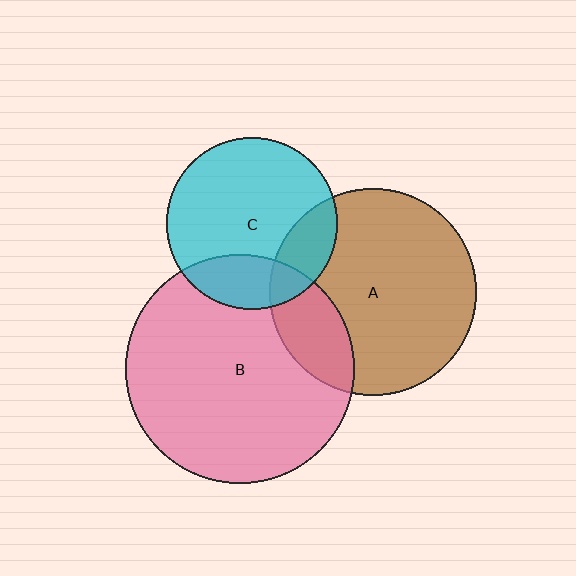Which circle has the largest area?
Circle B (pink).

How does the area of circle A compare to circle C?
Approximately 1.4 times.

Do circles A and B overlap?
Yes.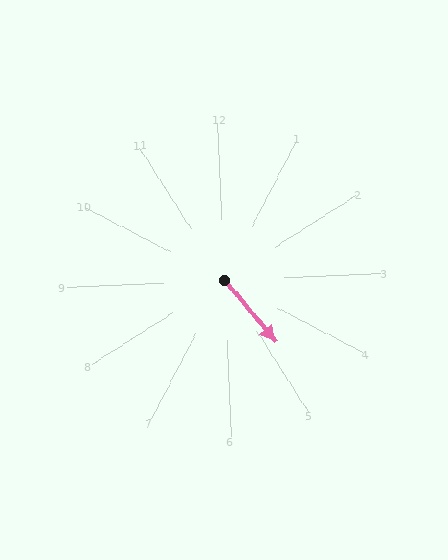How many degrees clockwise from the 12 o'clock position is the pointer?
Approximately 143 degrees.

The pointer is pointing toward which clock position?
Roughly 5 o'clock.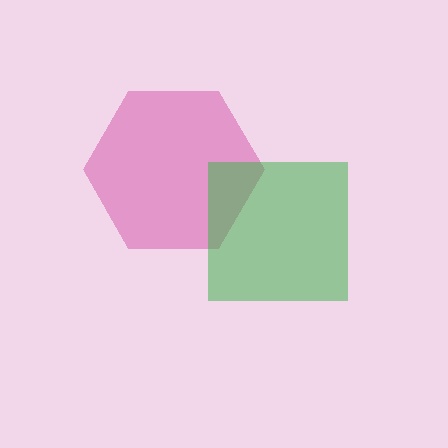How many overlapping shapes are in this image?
There are 2 overlapping shapes in the image.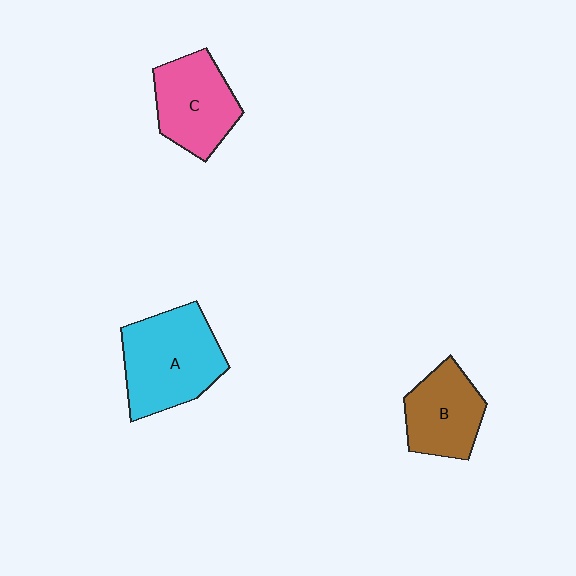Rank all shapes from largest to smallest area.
From largest to smallest: A (cyan), C (pink), B (brown).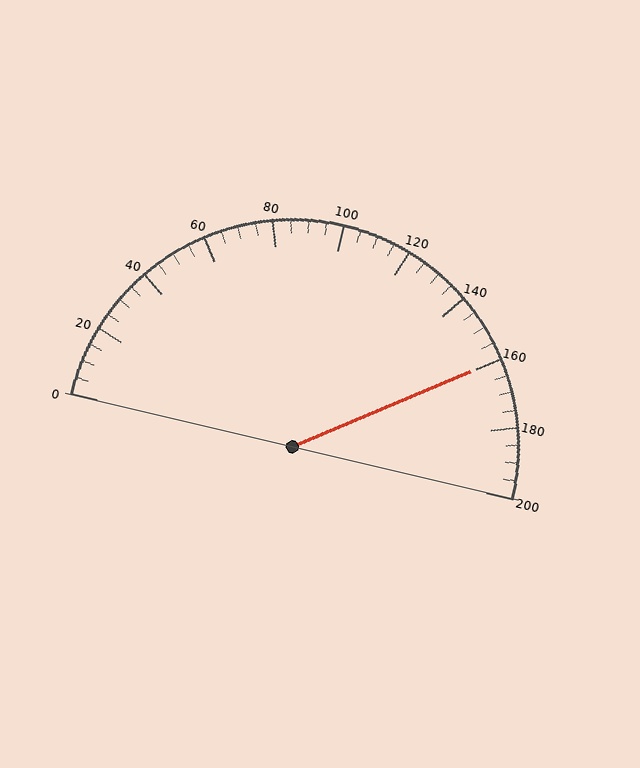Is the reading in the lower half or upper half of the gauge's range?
The reading is in the upper half of the range (0 to 200).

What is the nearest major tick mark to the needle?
The nearest major tick mark is 160.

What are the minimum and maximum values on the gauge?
The gauge ranges from 0 to 200.